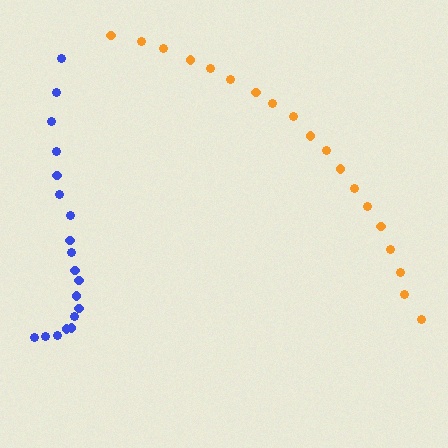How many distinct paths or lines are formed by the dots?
There are 2 distinct paths.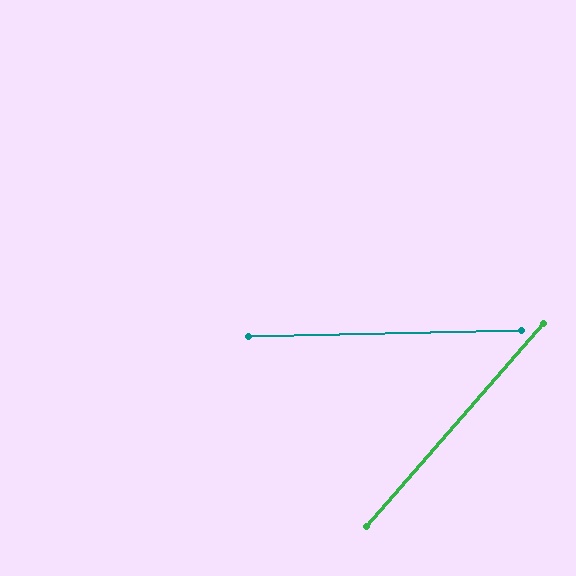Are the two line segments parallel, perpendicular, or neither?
Neither parallel nor perpendicular — they differ by about 47°.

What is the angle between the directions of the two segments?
Approximately 47 degrees.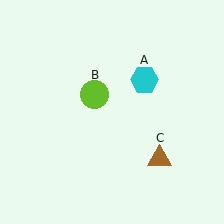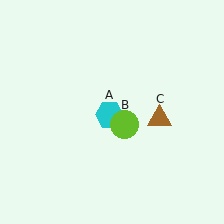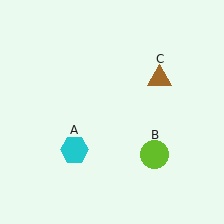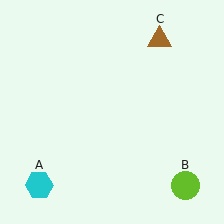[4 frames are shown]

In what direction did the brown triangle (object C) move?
The brown triangle (object C) moved up.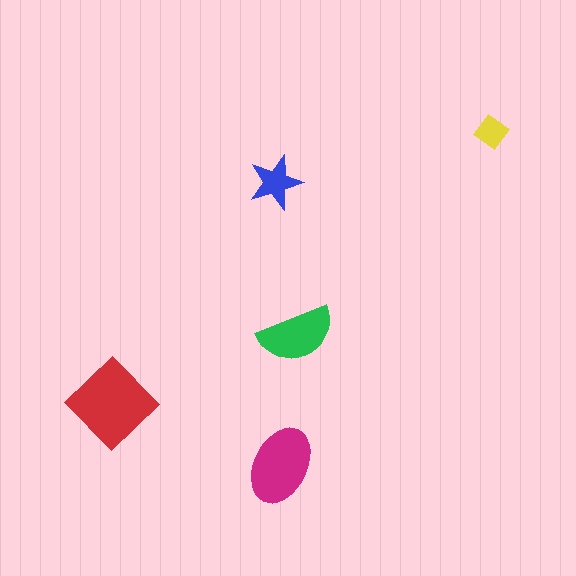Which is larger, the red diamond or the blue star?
The red diamond.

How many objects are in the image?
There are 5 objects in the image.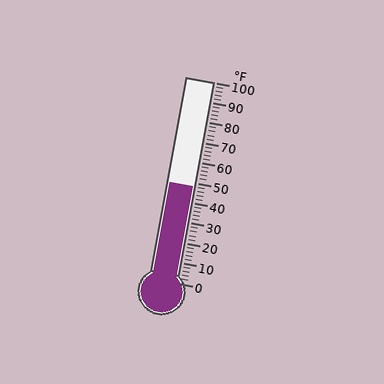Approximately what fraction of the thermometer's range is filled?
The thermometer is filled to approximately 50% of its range.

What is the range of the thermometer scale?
The thermometer scale ranges from 0°F to 100°F.